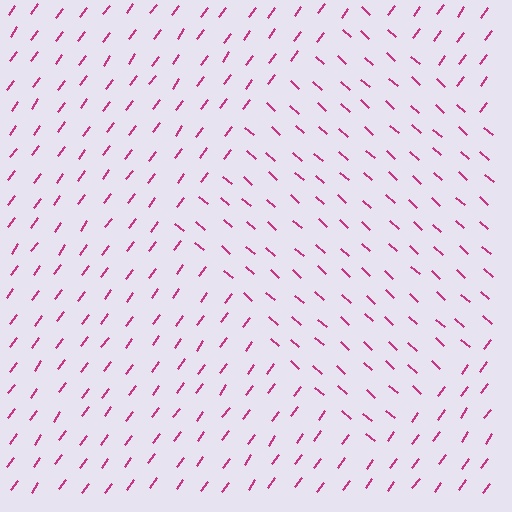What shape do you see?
I see a diamond.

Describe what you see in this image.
The image is filled with small magenta line segments. A diamond region in the image has lines oriented differently from the surrounding lines, creating a visible texture boundary.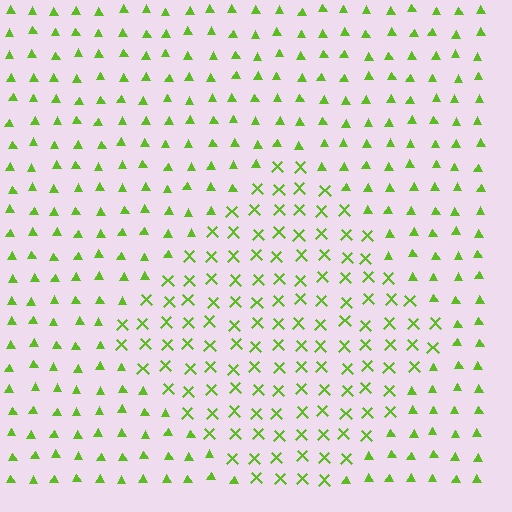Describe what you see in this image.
The image is filled with small lime elements arranged in a uniform grid. A diamond-shaped region contains X marks, while the surrounding area contains triangles. The boundary is defined purely by the change in element shape.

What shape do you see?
I see a diamond.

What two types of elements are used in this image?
The image uses X marks inside the diamond region and triangles outside it.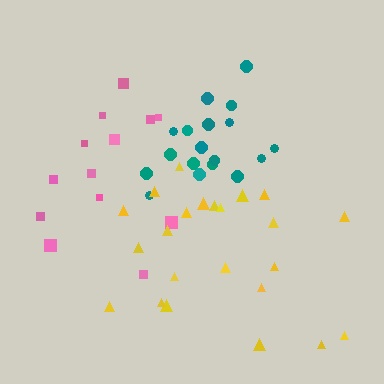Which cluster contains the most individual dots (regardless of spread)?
Yellow (23).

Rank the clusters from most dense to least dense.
teal, yellow, pink.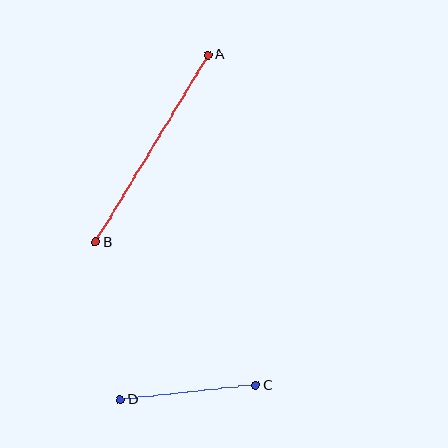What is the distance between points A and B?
The distance is approximately 218 pixels.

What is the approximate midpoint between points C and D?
The midpoint is at approximately (188, 392) pixels.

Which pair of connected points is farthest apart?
Points A and B are farthest apart.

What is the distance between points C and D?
The distance is approximately 136 pixels.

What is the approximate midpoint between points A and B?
The midpoint is at approximately (152, 149) pixels.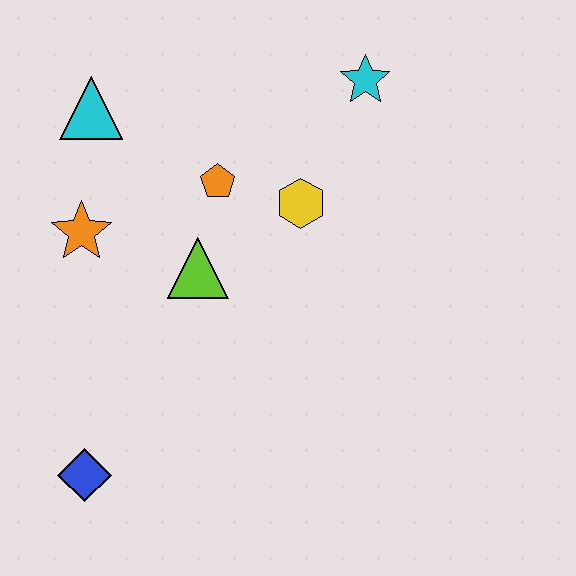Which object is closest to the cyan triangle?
The orange star is closest to the cyan triangle.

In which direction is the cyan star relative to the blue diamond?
The cyan star is above the blue diamond.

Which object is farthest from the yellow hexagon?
The blue diamond is farthest from the yellow hexagon.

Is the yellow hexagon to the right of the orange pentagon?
Yes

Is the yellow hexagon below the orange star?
No